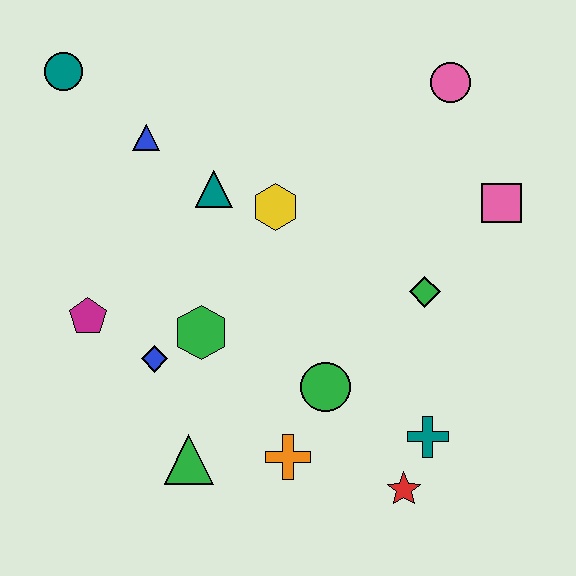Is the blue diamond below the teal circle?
Yes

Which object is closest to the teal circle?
The blue triangle is closest to the teal circle.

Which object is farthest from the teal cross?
The teal circle is farthest from the teal cross.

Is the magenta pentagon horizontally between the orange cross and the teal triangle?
No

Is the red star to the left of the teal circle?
No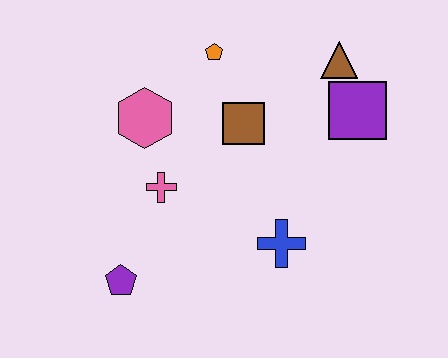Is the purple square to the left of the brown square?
No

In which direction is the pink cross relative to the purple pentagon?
The pink cross is above the purple pentagon.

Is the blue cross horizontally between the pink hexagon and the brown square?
No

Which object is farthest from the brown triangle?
The purple pentagon is farthest from the brown triangle.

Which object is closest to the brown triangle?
The purple square is closest to the brown triangle.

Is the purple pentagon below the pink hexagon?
Yes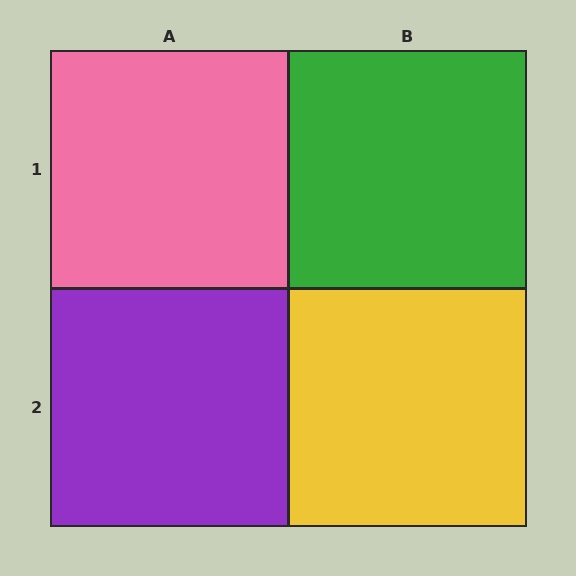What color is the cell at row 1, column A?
Pink.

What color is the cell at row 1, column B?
Green.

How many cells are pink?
1 cell is pink.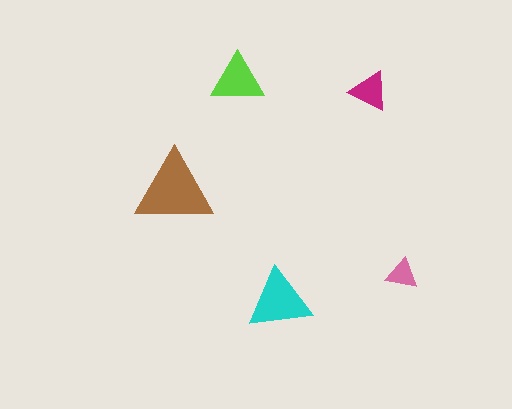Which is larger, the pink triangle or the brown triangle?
The brown one.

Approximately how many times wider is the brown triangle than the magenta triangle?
About 2 times wider.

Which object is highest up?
The lime triangle is topmost.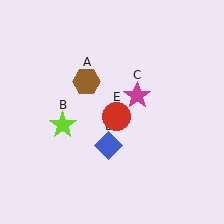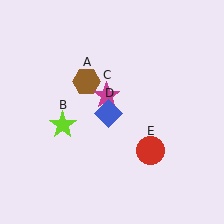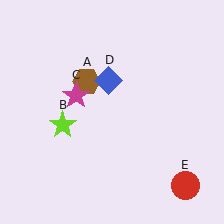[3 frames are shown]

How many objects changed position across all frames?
3 objects changed position: magenta star (object C), blue diamond (object D), red circle (object E).